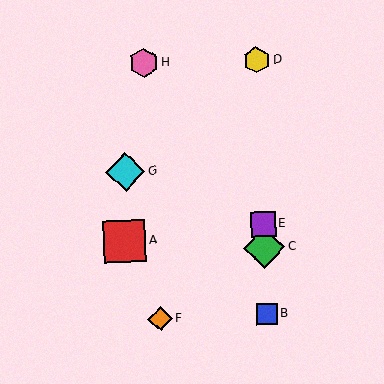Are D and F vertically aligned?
No, D is at x≈257 and F is at x≈160.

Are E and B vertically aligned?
Yes, both are at x≈263.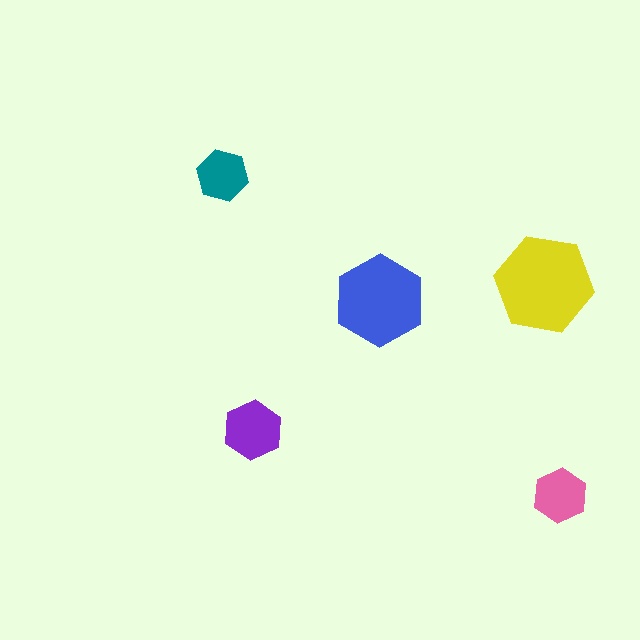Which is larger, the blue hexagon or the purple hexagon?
The blue one.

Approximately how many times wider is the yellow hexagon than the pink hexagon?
About 2 times wider.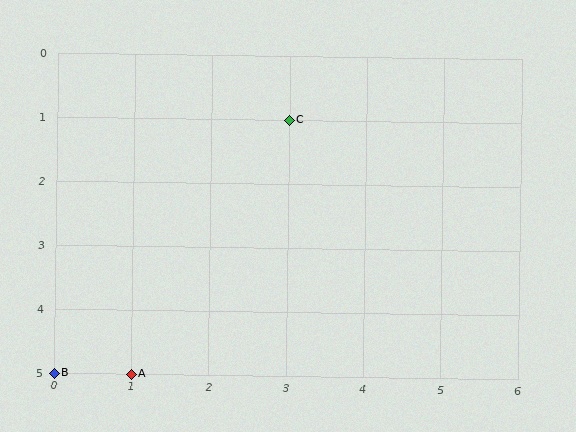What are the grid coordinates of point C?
Point C is at grid coordinates (3, 1).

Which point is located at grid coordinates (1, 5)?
Point A is at (1, 5).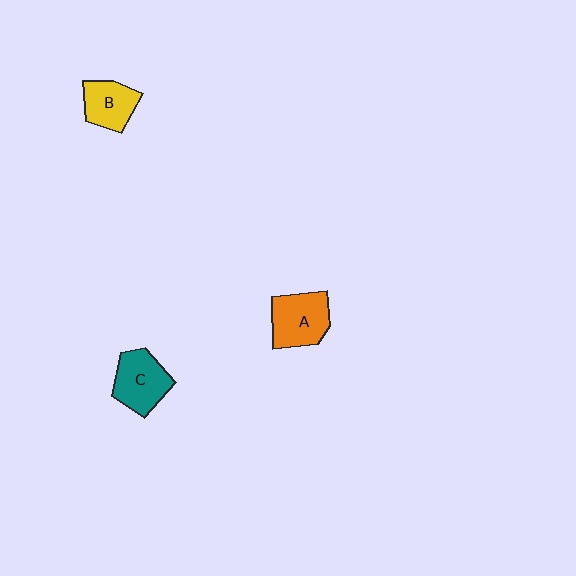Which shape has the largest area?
Shape A (orange).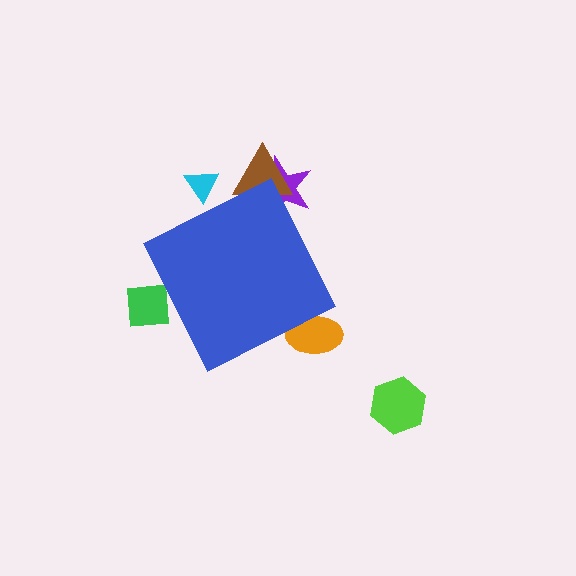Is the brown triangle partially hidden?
Yes, the brown triangle is partially hidden behind the blue diamond.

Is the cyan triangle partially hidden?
Yes, the cyan triangle is partially hidden behind the blue diamond.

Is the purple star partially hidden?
Yes, the purple star is partially hidden behind the blue diamond.